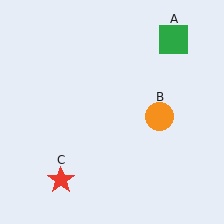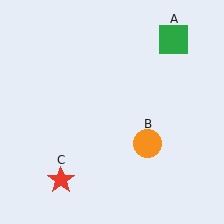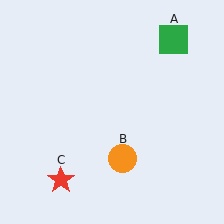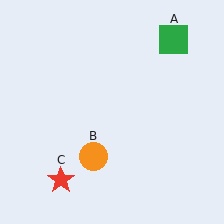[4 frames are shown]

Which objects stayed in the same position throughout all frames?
Green square (object A) and red star (object C) remained stationary.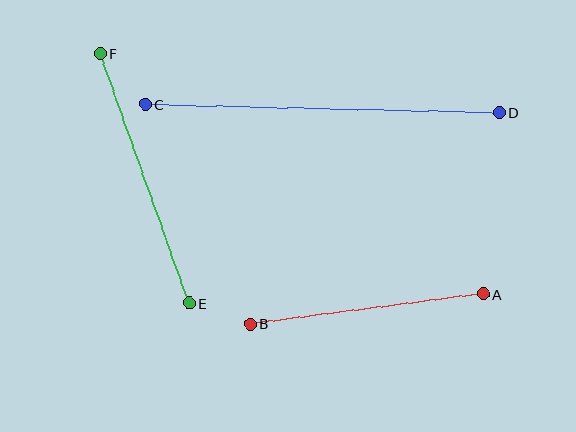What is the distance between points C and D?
The distance is approximately 354 pixels.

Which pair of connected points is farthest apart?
Points C and D are farthest apart.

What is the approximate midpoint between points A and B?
The midpoint is at approximately (367, 309) pixels.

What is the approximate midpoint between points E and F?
The midpoint is at approximately (145, 178) pixels.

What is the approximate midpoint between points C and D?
The midpoint is at approximately (322, 108) pixels.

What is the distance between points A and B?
The distance is approximately 235 pixels.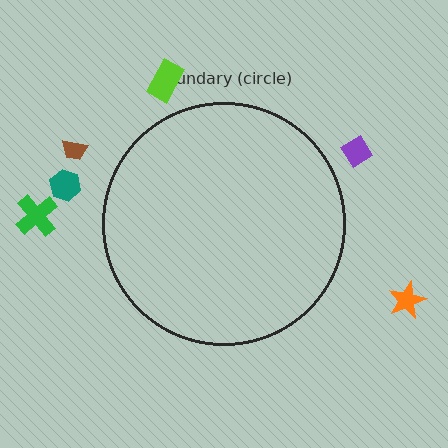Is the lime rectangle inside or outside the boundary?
Outside.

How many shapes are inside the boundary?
0 inside, 6 outside.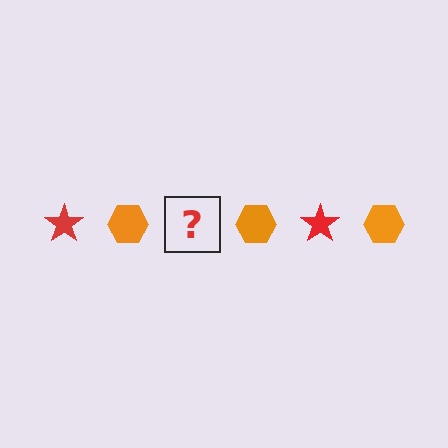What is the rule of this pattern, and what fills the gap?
The rule is that the pattern alternates between red star and orange hexagon. The gap should be filled with a red star.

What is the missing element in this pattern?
The missing element is a red star.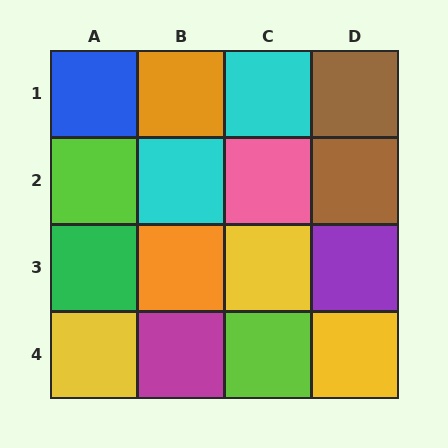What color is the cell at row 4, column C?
Lime.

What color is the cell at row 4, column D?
Yellow.